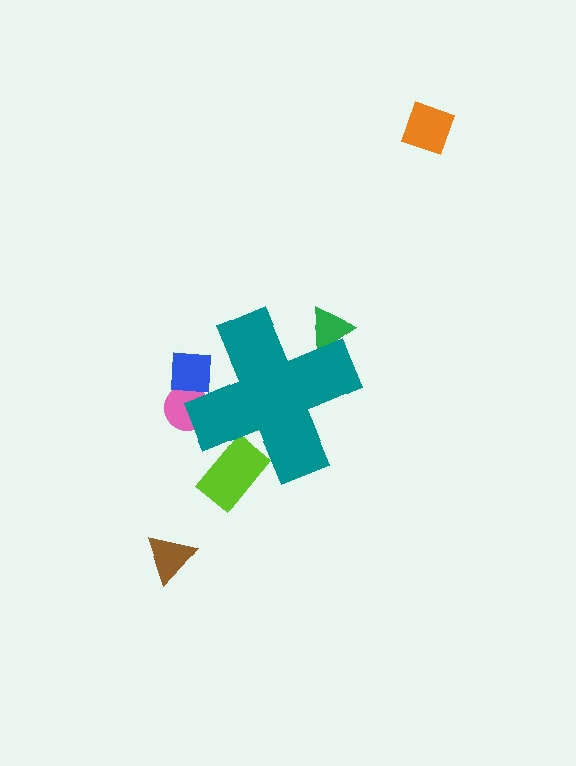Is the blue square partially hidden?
Yes, the blue square is partially hidden behind the teal cross.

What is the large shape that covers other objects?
A teal cross.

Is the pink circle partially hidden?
Yes, the pink circle is partially hidden behind the teal cross.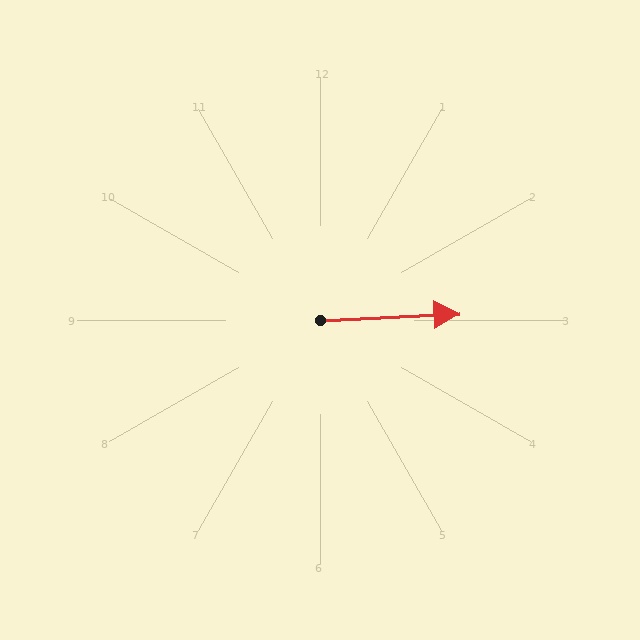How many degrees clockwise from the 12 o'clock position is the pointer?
Approximately 87 degrees.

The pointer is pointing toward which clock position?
Roughly 3 o'clock.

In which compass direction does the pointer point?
East.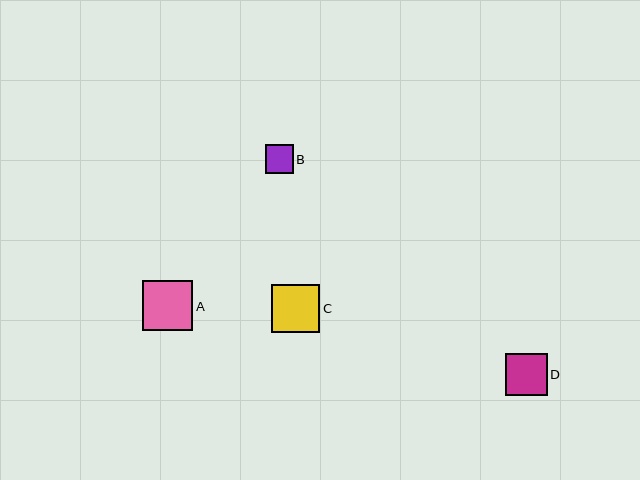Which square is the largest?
Square A is the largest with a size of approximately 50 pixels.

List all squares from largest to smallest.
From largest to smallest: A, C, D, B.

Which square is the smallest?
Square B is the smallest with a size of approximately 28 pixels.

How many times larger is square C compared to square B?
Square C is approximately 1.7 times the size of square B.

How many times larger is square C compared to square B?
Square C is approximately 1.7 times the size of square B.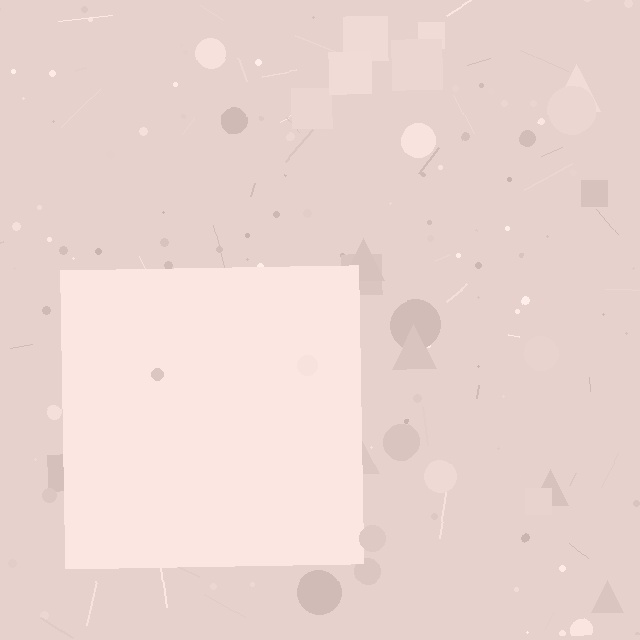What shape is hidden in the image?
A square is hidden in the image.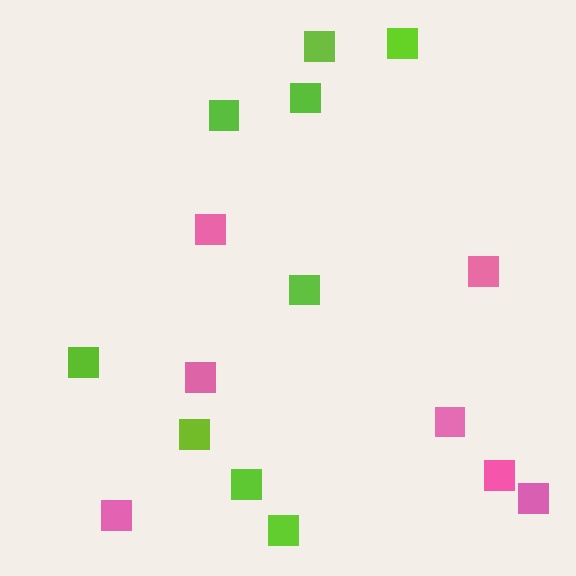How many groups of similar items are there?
There are 2 groups: one group of pink squares (7) and one group of lime squares (9).